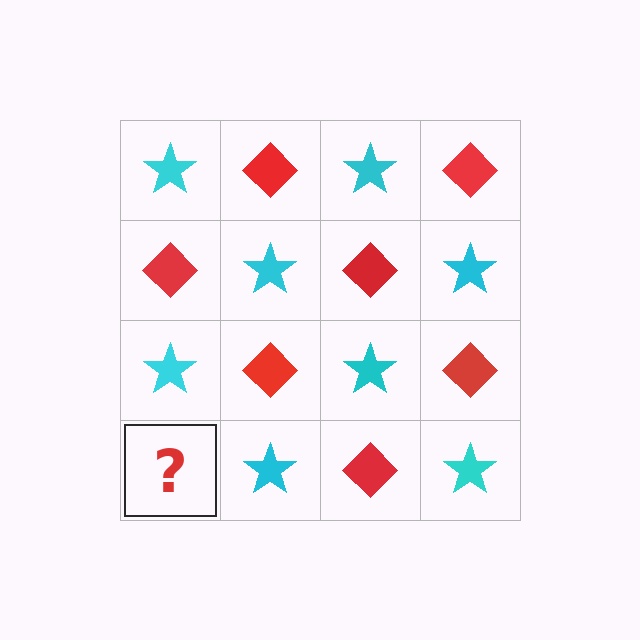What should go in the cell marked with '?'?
The missing cell should contain a red diamond.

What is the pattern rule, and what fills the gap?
The rule is that it alternates cyan star and red diamond in a checkerboard pattern. The gap should be filled with a red diamond.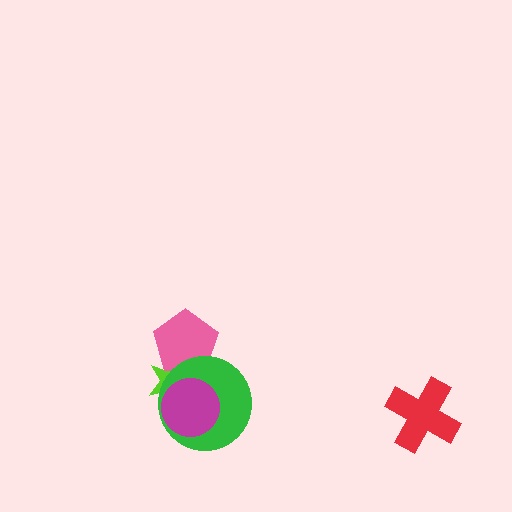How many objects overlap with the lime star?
3 objects overlap with the lime star.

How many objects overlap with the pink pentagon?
2 objects overlap with the pink pentagon.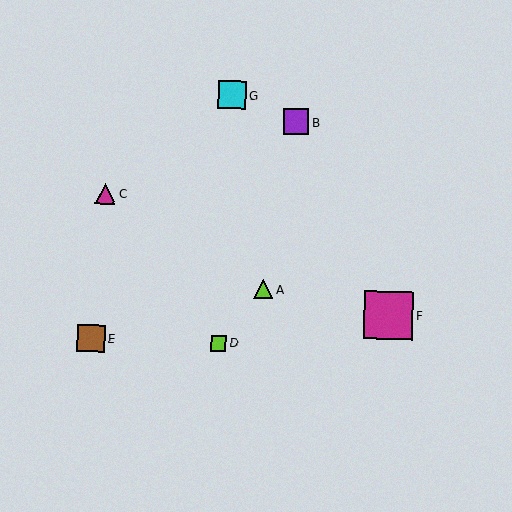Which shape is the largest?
The magenta square (labeled F) is the largest.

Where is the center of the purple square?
The center of the purple square is at (296, 122).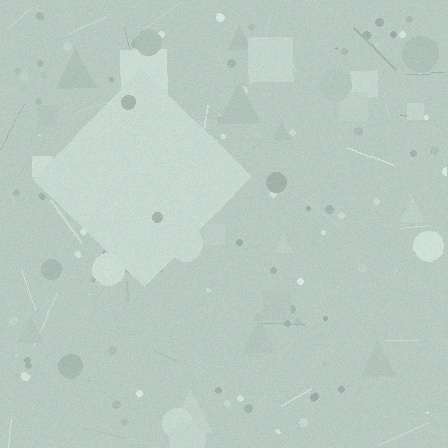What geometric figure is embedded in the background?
A diamond is embedded in the background.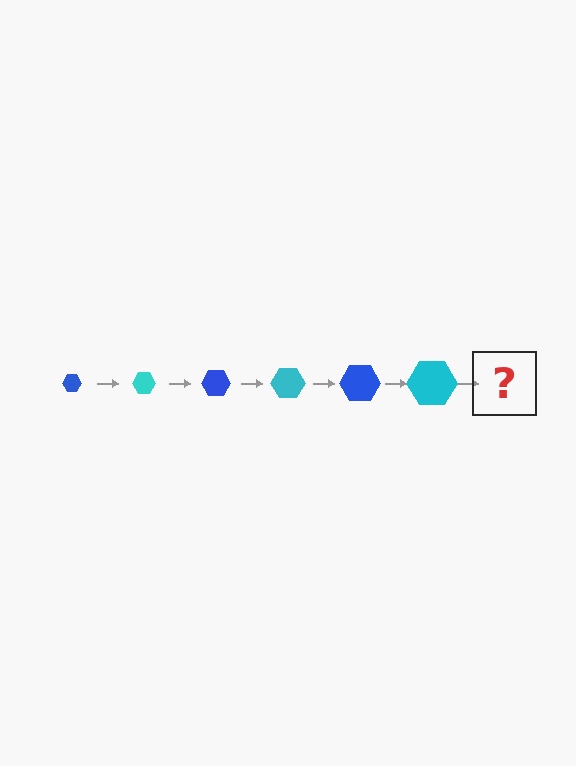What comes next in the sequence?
The next element should be a blue hexagon, larger than the previous one.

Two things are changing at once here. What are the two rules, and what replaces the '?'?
The two rules are that the hexagon grows larger each step and the color cycles through blue and cyan. The '?' should be a blue hexagon, larger than the previous one.